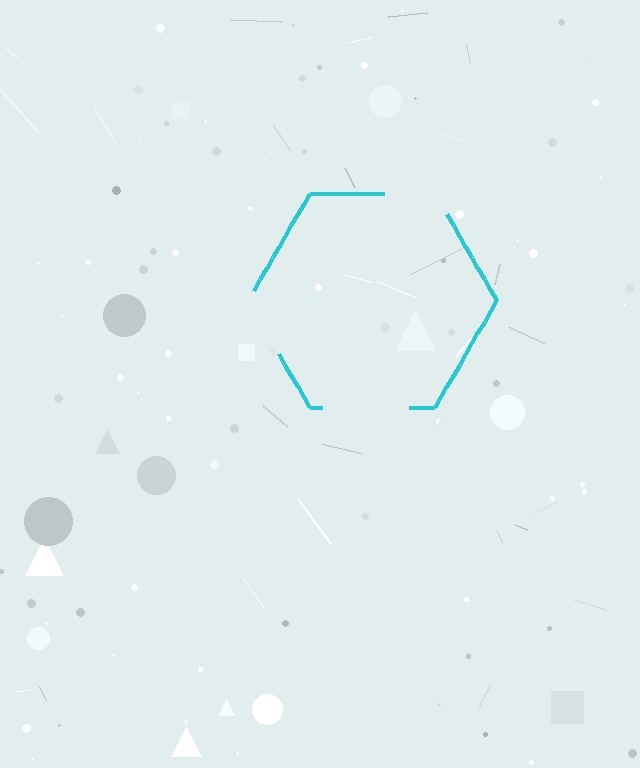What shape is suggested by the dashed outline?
The dashed outline suggests a hexagon.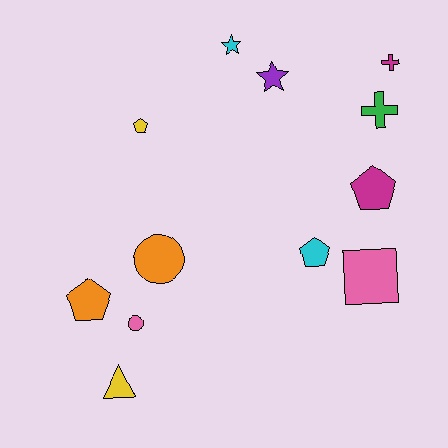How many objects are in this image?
There are 12 objects.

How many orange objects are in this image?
There are 2 orange objects.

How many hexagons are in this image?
There are no hexagons.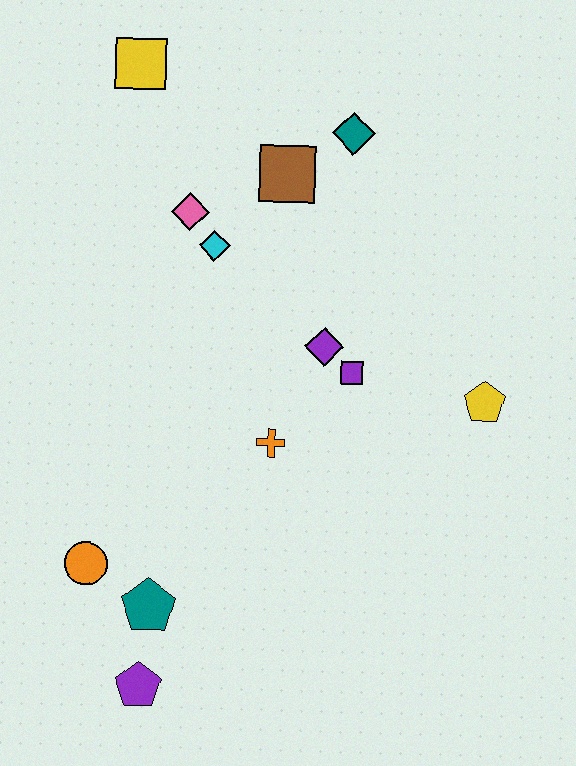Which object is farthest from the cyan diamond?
The purple pentagon is farthest from the cyan diamond.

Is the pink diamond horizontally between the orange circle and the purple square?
Yes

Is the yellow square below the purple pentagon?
No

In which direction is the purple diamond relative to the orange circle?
The purple diamond is to the right of the orange circle.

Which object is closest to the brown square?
The teal diamond is closest to the brown square.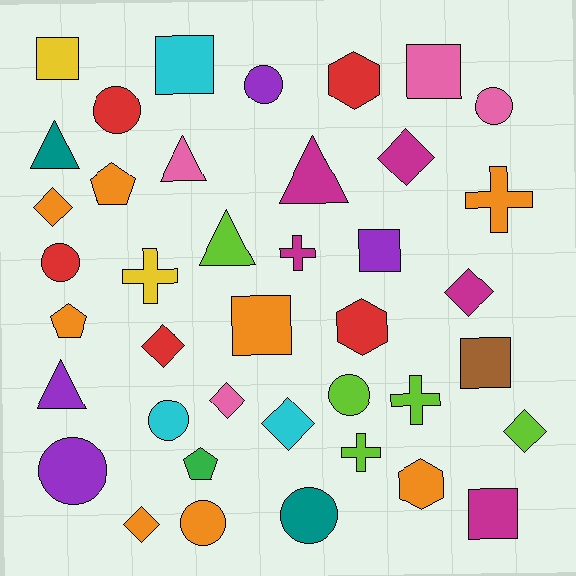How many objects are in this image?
There are 40 objects.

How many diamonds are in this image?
There are 8 diamonds.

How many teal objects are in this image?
There are 2 teal objects.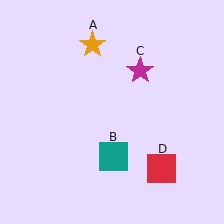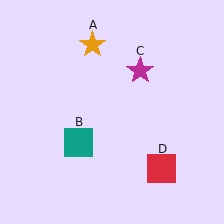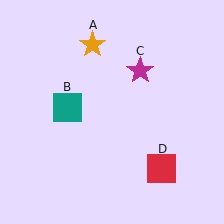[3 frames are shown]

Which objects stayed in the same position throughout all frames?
Orange star (object A) and magenta star (object C) and red square (object D) remained stationary.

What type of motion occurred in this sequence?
The teal square (object B) rotated clockwise around the center of the scene.